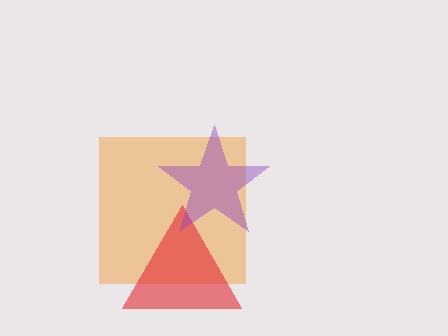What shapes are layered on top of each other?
The layered shapes are: an orange square, a red triangle, a purple star.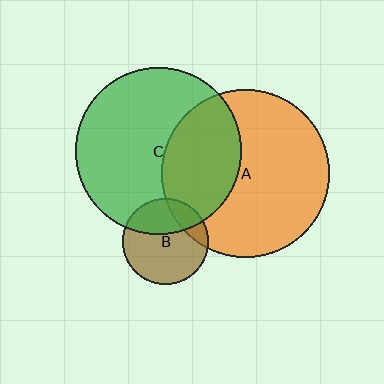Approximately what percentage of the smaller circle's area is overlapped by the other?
Approximately 35%.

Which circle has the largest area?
Circle A (orange).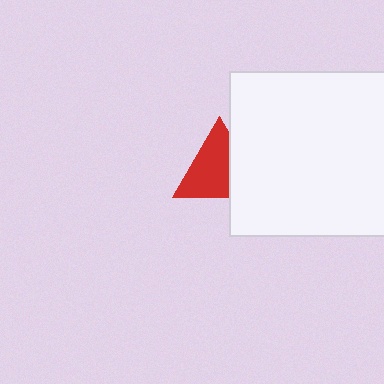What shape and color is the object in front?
The object in front is a white square.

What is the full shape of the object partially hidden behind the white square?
The partially hidden object is a red triangle.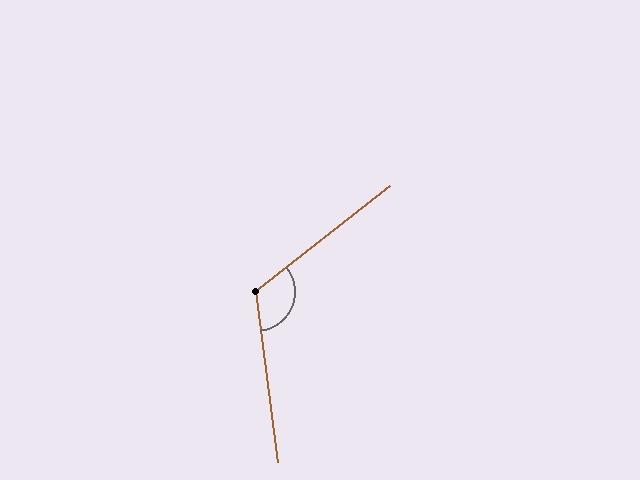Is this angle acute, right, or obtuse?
It is obtuse.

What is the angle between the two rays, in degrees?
Approximately 121 degrees.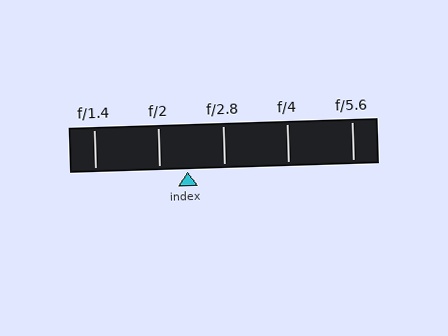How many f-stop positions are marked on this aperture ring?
There are 5 f-stop positions marked.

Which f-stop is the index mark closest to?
The index mark is closest to f/2.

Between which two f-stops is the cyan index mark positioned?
The index mark is between f/2 and f/2.8.